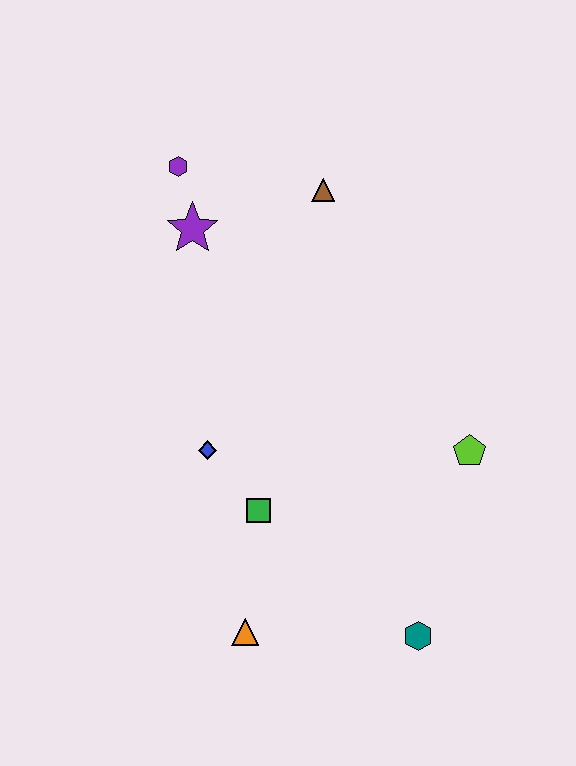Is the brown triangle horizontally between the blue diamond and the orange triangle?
No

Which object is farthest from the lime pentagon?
The purple hexagon is farthest from the lime pentagon.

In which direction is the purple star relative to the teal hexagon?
The purple star is above the teal hexagon.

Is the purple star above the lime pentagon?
Yes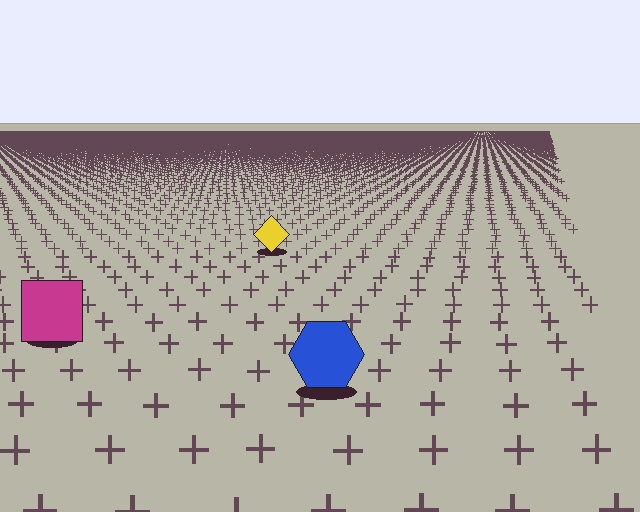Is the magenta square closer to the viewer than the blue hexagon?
No. The blue hexagon is closer — you can tell from the texture gradient: the ground texture is coarser near it.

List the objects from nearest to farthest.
From nearest to farthest: the blue hexagon, the magenta square, the yellow diamond.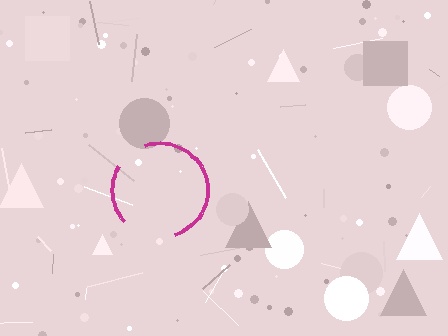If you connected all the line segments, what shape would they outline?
They would outline a circle.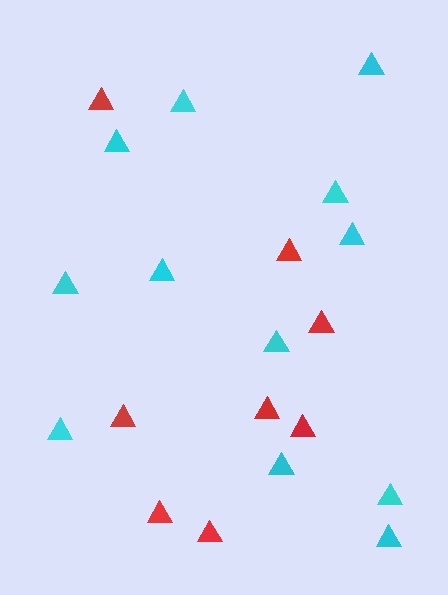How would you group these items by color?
There are 2 groups: one group of red triangles (8) and one group of cyan triangles (12).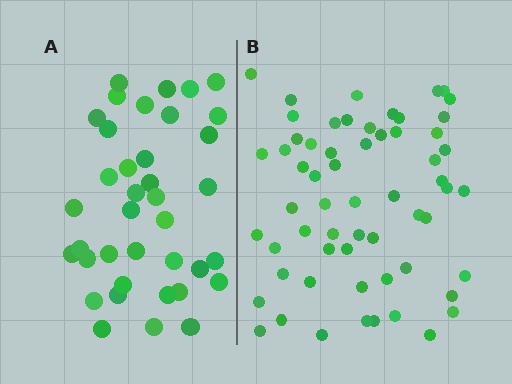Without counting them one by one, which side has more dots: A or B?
Region B (the right region) has more dots.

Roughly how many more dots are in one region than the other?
Region B has approximately 20 more dots than region A.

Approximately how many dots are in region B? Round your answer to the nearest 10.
About 60 dots.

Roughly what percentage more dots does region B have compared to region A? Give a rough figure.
About 60% more.